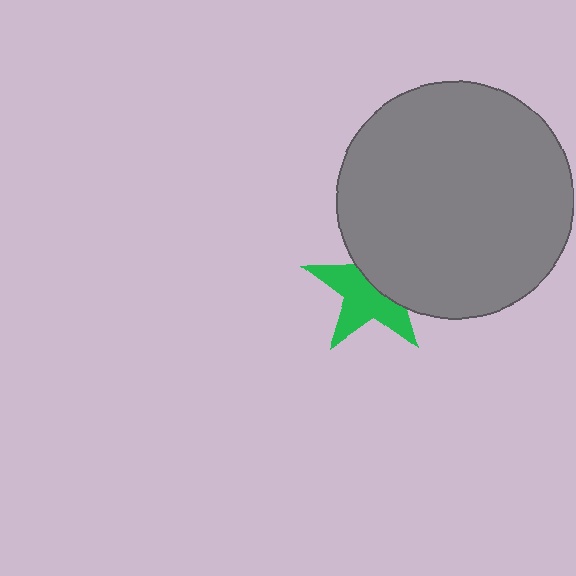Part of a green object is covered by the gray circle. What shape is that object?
It is a star.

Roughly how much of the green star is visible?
About half of it is visible (roughly 57%).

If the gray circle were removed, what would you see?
You would see the complete green star.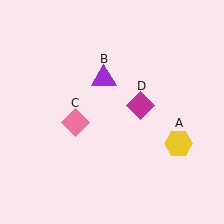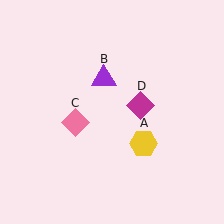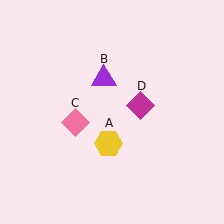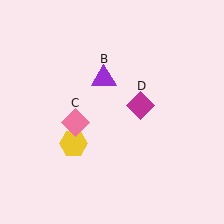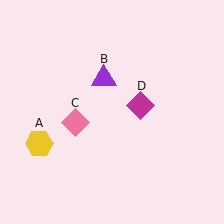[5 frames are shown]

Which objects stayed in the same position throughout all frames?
Purple triangle (object B) and pink diamond (object C) and magenta diamond (object D) remained stationary.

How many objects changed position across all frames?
1 object changed position: yellow hexagon (object A).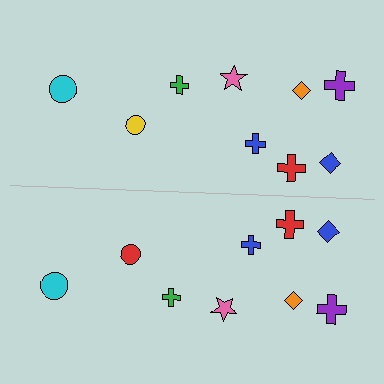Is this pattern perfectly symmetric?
No, the pattern is not perfectly symmetric. The red circle on the bottom side breaks the symmetry — its mirror counterpart is yellow.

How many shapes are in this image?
There are 18 shapes in this image.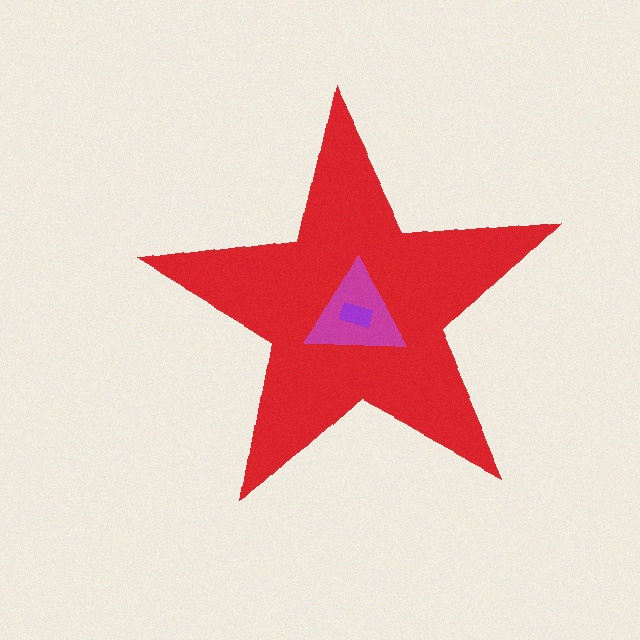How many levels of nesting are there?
3.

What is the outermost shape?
The red star.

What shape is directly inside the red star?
The magenta triangle.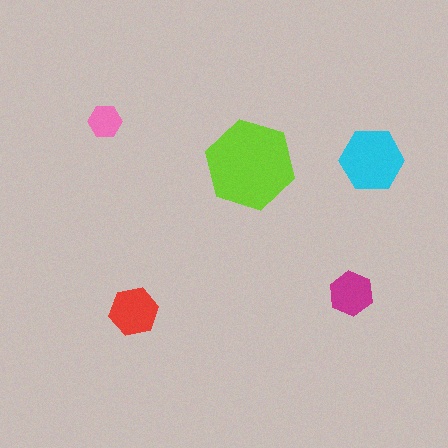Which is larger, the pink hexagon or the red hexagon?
The red one.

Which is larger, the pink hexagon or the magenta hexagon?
The magenta one.